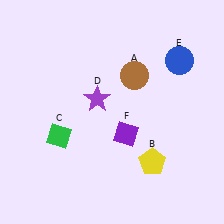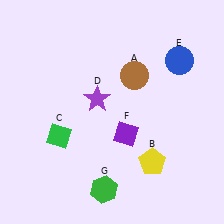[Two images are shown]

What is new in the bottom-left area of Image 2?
A green hexagon (G) was added in the bottom-left area of Image 2.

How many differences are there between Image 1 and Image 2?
There is 1 difference between the two images.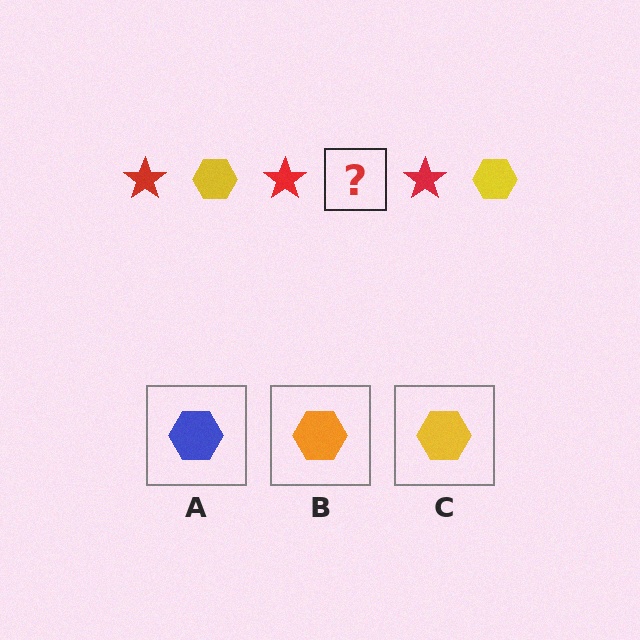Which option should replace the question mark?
Option C.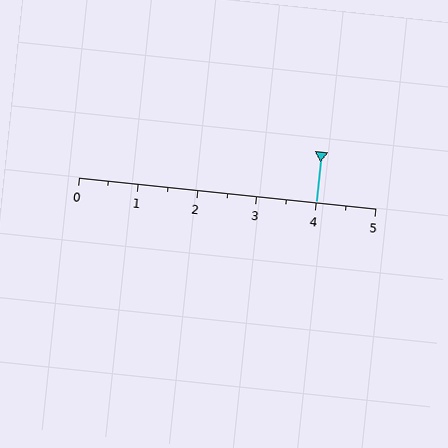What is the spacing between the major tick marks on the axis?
The major ticks are spaced 1 apart.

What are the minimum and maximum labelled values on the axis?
The axis runs from 0 to 5.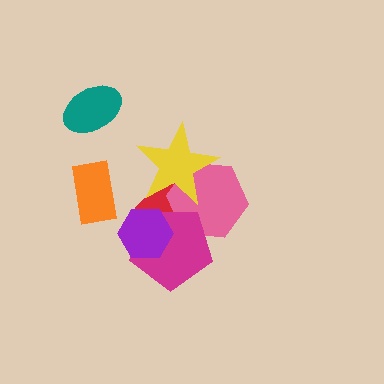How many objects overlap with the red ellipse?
4 objects overlap with the red ellipse.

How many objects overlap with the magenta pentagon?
3 objects overlap with the magenta pentagon.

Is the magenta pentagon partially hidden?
Yes, it is partially covered by another shape.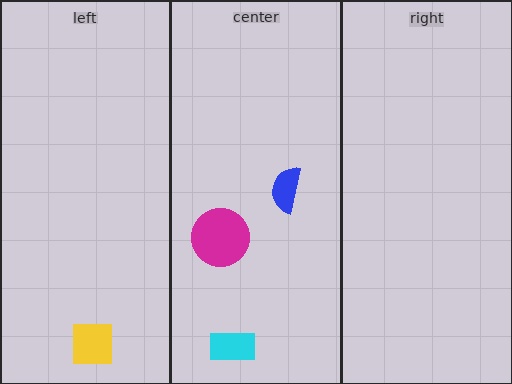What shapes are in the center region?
The magenta circle, the blue semicircle, the cyan rectangle.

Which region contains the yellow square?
The left region.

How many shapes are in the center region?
3.